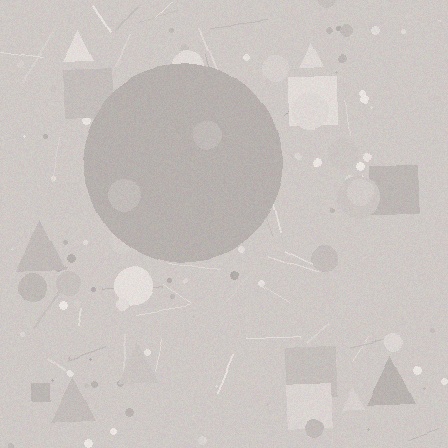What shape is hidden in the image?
A circle is hidden in the image.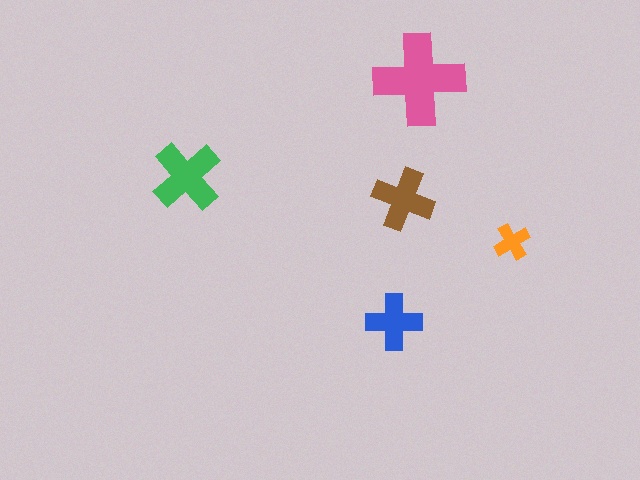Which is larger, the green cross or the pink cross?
The pink one.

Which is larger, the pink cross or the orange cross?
The pink one.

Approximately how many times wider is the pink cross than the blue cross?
About 1.5 times wider.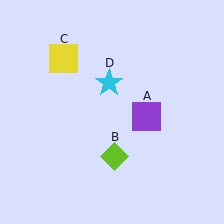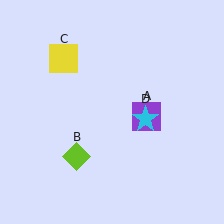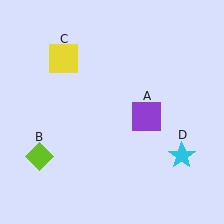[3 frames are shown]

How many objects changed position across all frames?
2 objects changed position: lime diamond (object B), cyan star (object D).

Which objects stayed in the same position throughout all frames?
Purple square (object A) and yellow square (object C) remained stationary.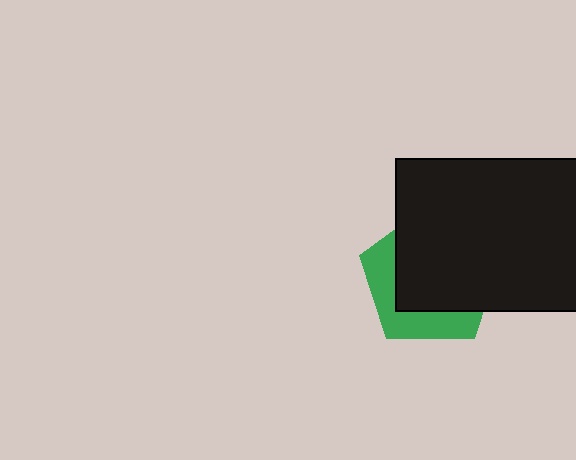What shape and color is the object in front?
The object in front is a black rectangle.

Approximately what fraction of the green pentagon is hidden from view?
Roughly 65% of the green pentagon is hidden behind the black rectangle.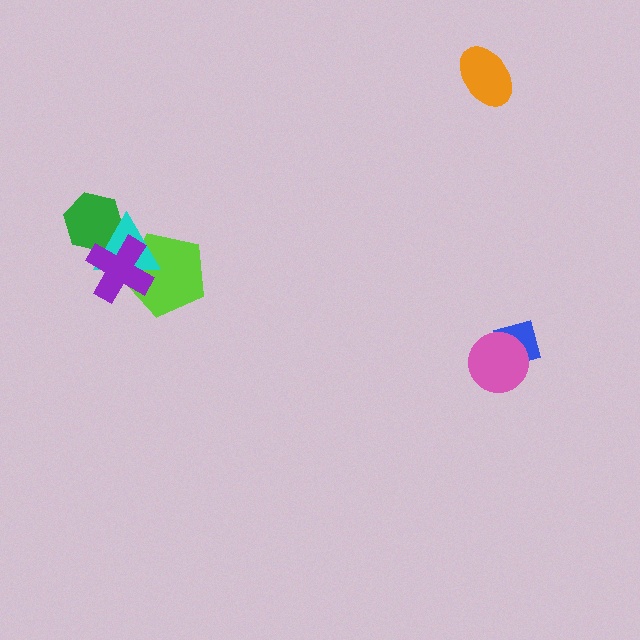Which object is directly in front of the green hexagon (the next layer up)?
The cyan triangle is directly in front of the green hexagon.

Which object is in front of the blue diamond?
The pink circle is in front of the blue diamond.